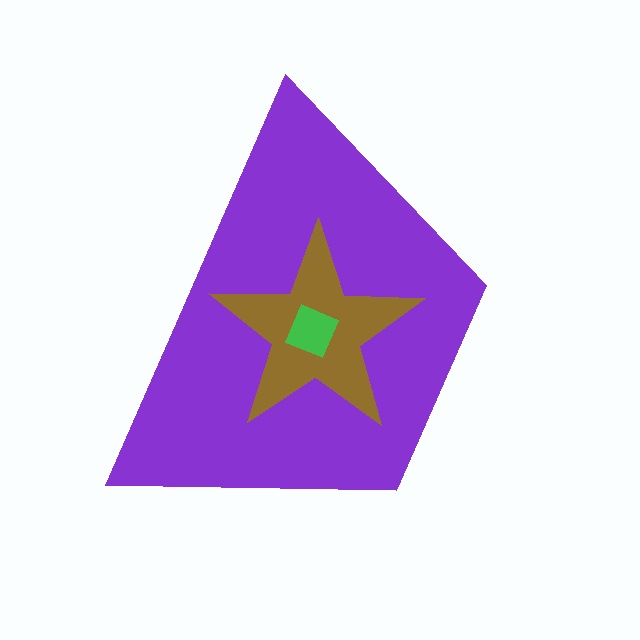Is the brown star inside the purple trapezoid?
Yes.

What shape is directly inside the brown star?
The green diamond.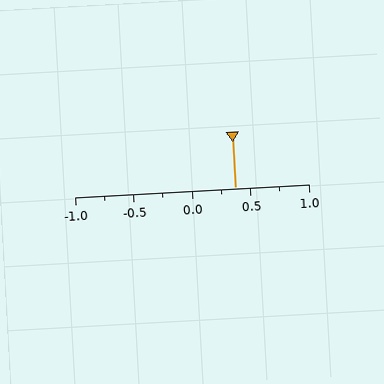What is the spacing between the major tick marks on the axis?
The major ticks are spaced 0.5 apart.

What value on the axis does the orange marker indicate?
The marker indicates approximately 0.38.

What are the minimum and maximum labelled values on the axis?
The axis runs from -1.0 to 1.0.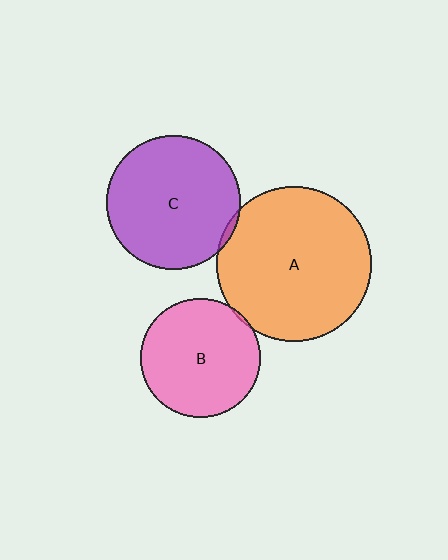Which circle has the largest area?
Circle A (orange).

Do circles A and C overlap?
Yes.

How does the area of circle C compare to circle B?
Approximately 1.3 times.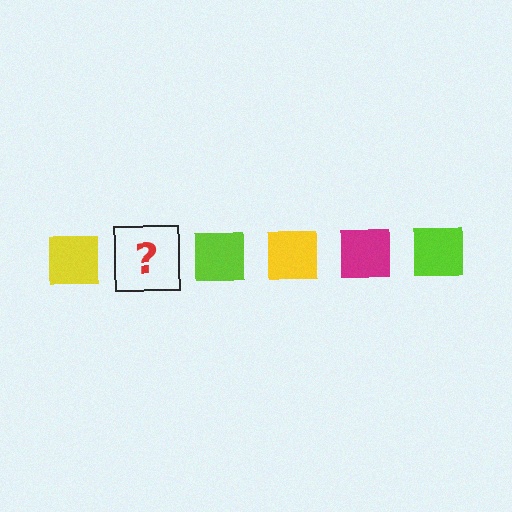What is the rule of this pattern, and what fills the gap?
The rule is that the pattern cycles through yellow, magenta, lime squares. The gap should be filled with a magenta square.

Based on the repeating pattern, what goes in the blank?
The blank should be a magenta square.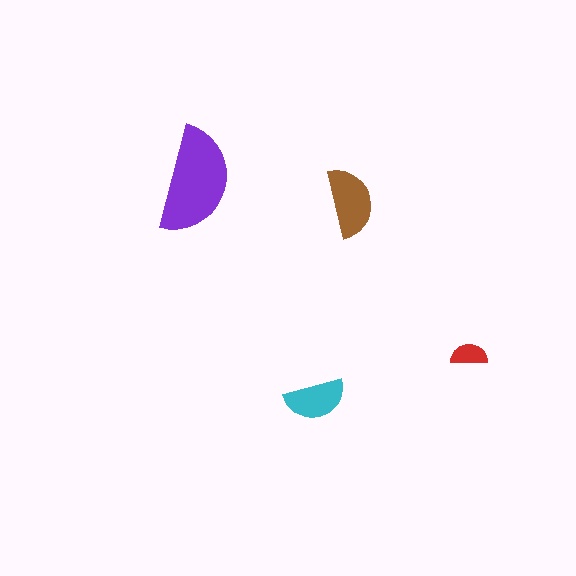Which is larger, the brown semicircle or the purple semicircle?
The purple one.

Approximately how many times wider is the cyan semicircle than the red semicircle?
About 1.5 times wider.